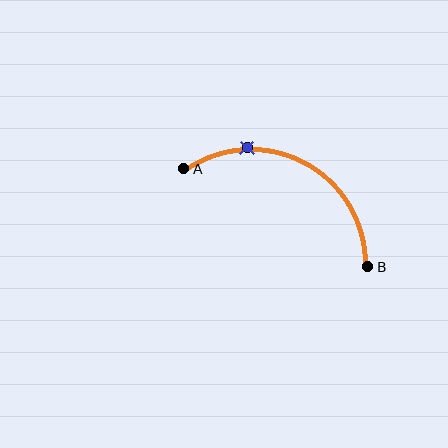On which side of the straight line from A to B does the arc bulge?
The arc bulges above the straight line connecting A and B.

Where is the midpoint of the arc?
The arc midpoint is the point on the curve farthest from the straight line joining A and B. It sits above that line.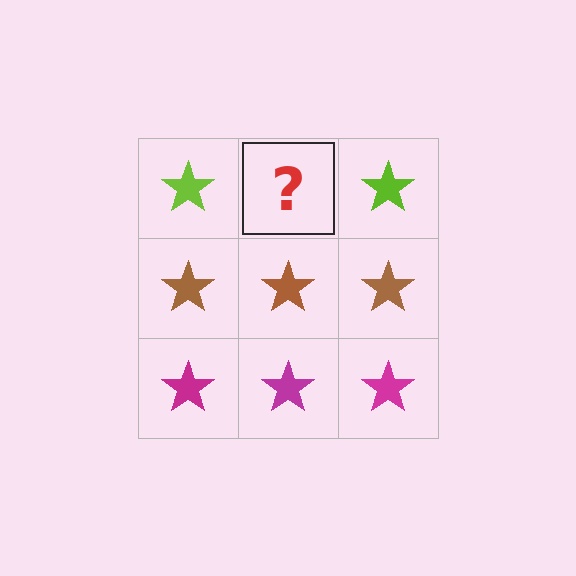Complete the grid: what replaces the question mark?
The question mark should be replaced with a lime star.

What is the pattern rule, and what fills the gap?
The rule is that each row has a consistent color. The gap should be filled with a lime star.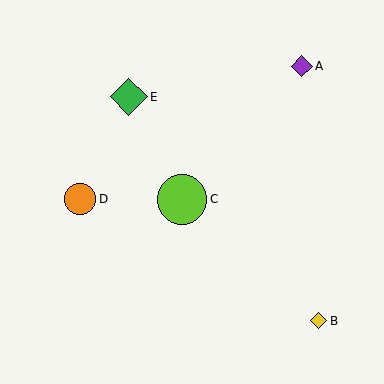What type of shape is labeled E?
Shape E is a green diamond.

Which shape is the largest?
The lime circle (labeled C) is the largest.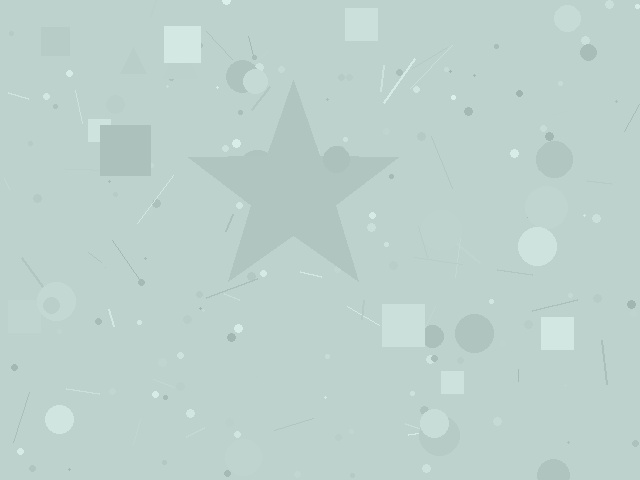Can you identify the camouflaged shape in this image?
The camouflaged shape is a star.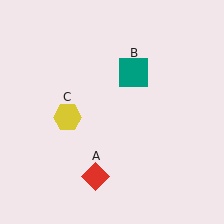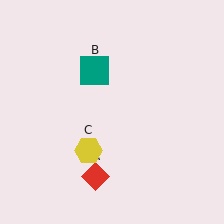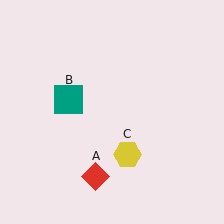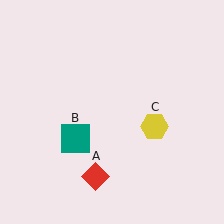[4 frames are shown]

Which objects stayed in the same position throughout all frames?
Red diamond (object A) remained stationary.